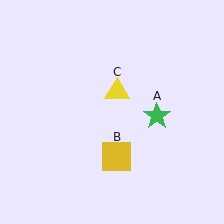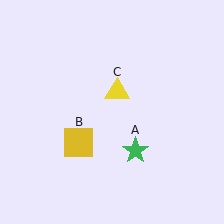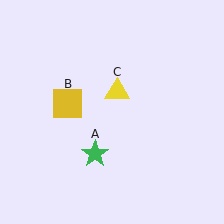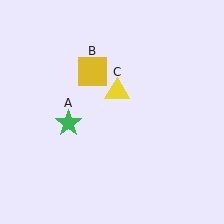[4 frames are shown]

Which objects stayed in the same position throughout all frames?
Yellow triangle (object C) remained stationary.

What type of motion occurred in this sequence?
The green star (object A), yellow square (object B) rotated clockwise around the center of the scene.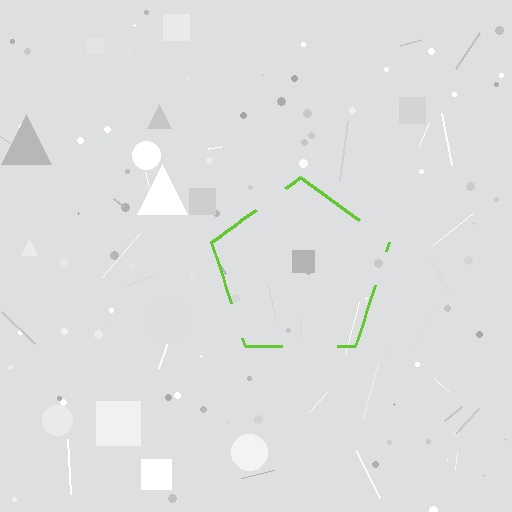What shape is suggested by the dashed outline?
The dashed outline suggests a pentagon.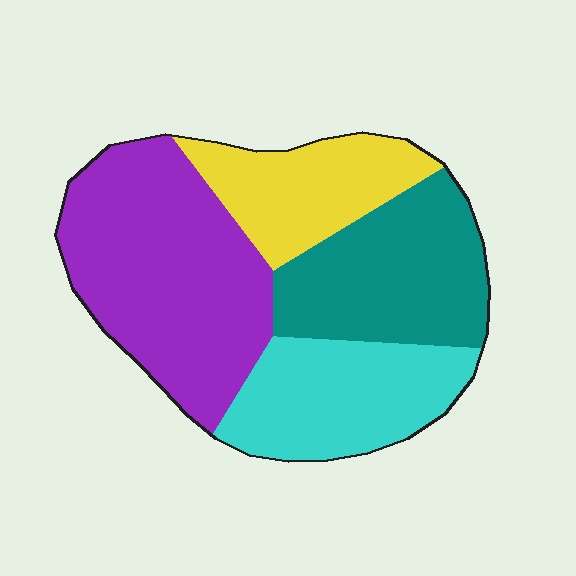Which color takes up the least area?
Yellow, at roughly 15%.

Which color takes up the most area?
Purple, at roughly 35%.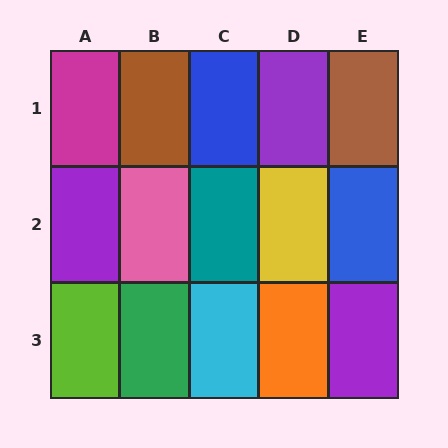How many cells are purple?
3 cells are purple.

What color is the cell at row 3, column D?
Orange.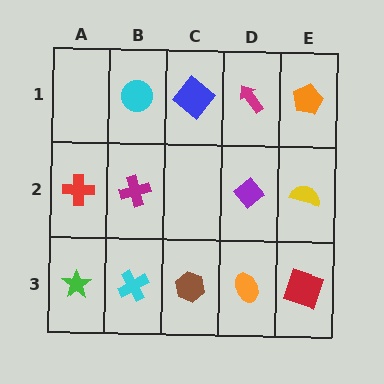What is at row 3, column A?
A green star.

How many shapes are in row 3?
5 shapes.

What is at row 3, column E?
A red square.